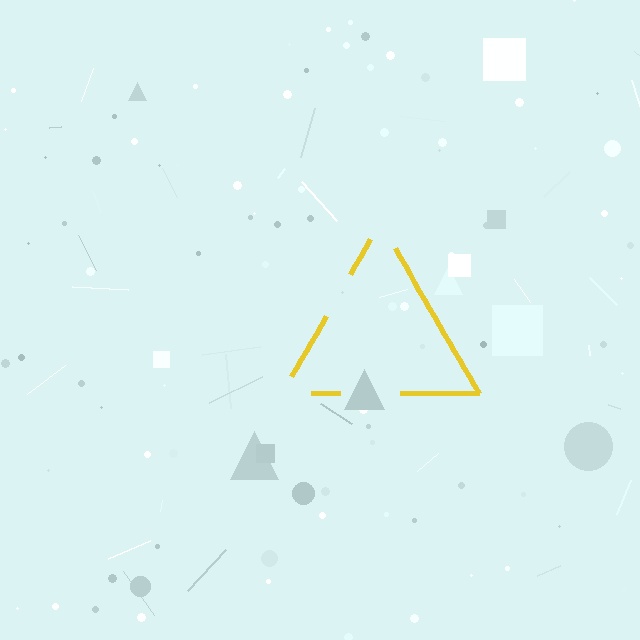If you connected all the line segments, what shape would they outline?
They would outline a triangle.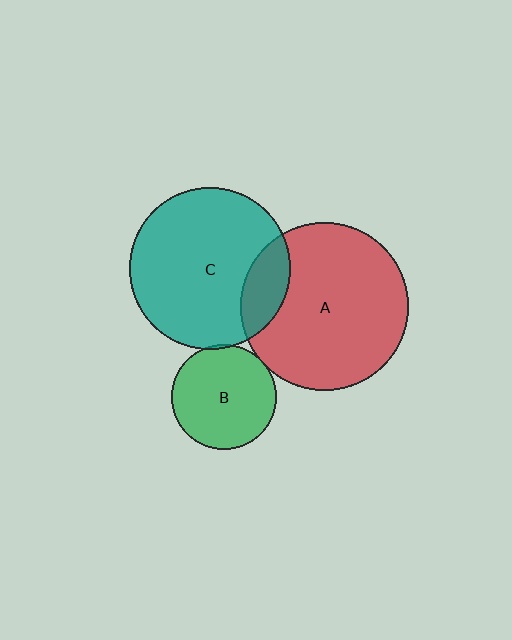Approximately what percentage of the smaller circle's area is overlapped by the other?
Approximately 5%.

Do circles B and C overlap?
Yes.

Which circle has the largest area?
Circle A (red).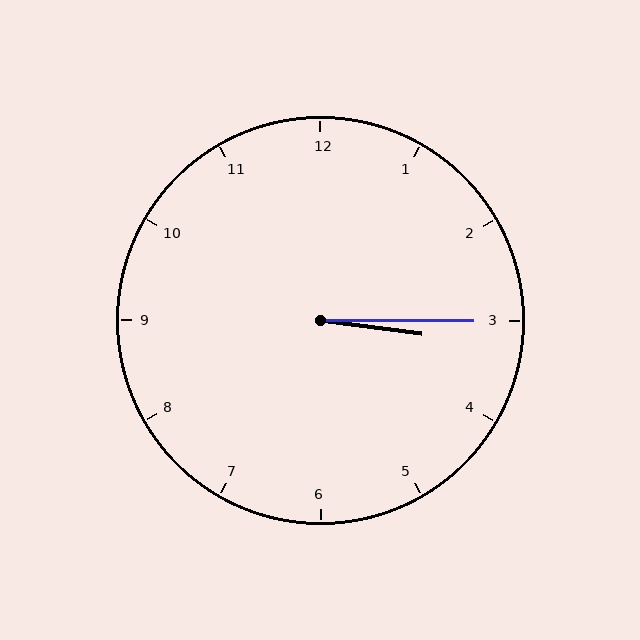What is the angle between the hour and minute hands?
Approximately 8 degrees.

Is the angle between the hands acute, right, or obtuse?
It is acute.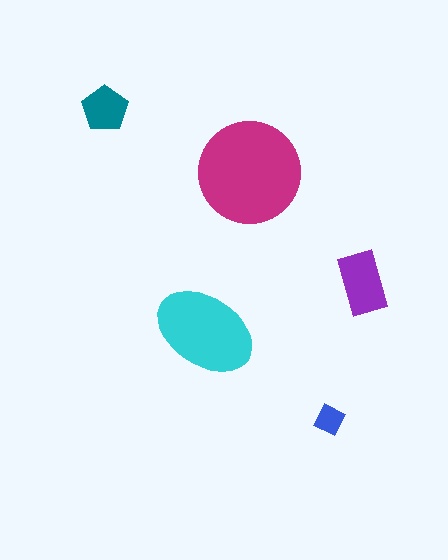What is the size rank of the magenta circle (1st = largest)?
1st.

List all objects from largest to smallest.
The magenta circle, the cyan ellipse, the purple rectangle, the teal pentagon, the blue diamond.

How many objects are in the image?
There are 5 objects in the image.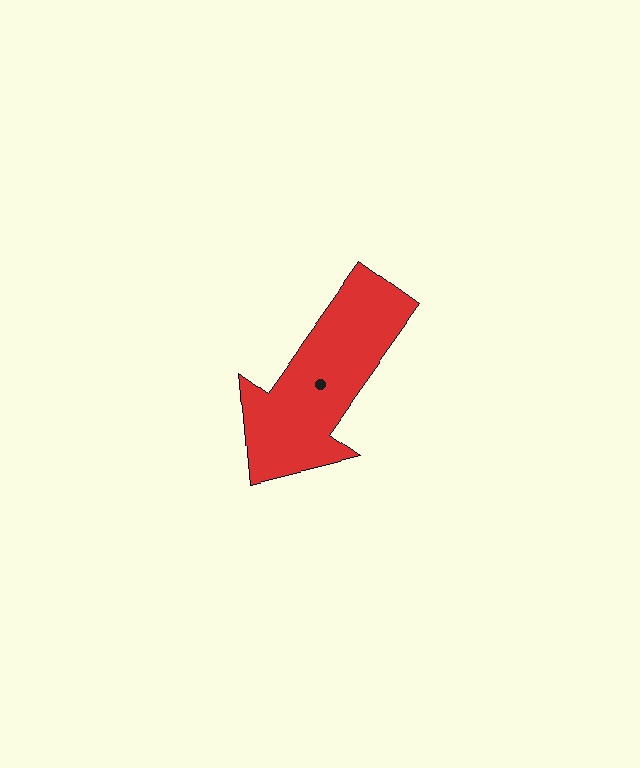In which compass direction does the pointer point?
Southwest.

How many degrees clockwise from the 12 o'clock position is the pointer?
Approximately 216 degrees.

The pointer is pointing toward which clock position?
Roughly 7 o'clock.